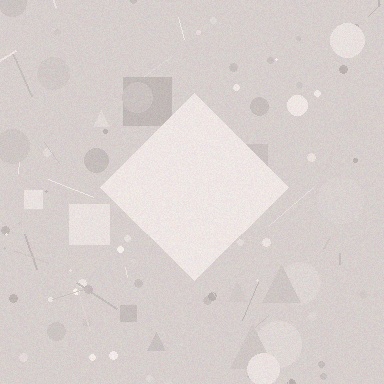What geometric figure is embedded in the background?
A diamond is embedded in the background.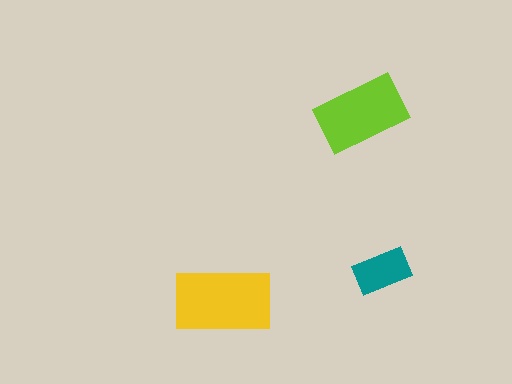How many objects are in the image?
There are 3 objects in the image.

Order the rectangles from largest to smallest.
the yellow one, the lime one, the teal one.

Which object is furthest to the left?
The yellow rectangle is leftmost.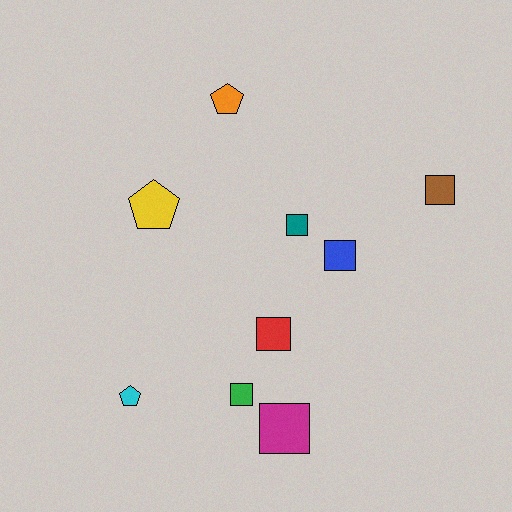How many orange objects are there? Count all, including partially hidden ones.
There is 1 orange object.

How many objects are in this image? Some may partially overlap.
There are 9 objects.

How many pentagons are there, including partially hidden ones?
There are 3 pentagons.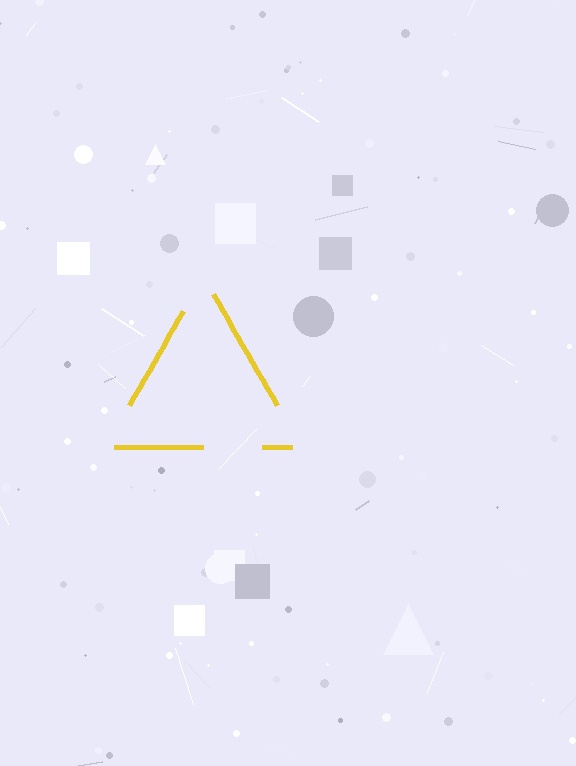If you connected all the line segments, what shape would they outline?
They would outline a triangle.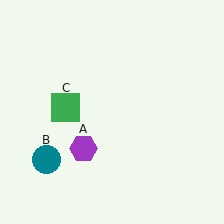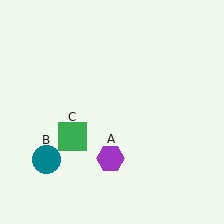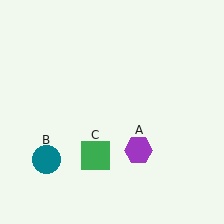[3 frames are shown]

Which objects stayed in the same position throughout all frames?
Teal circle (object B) remained stationary.